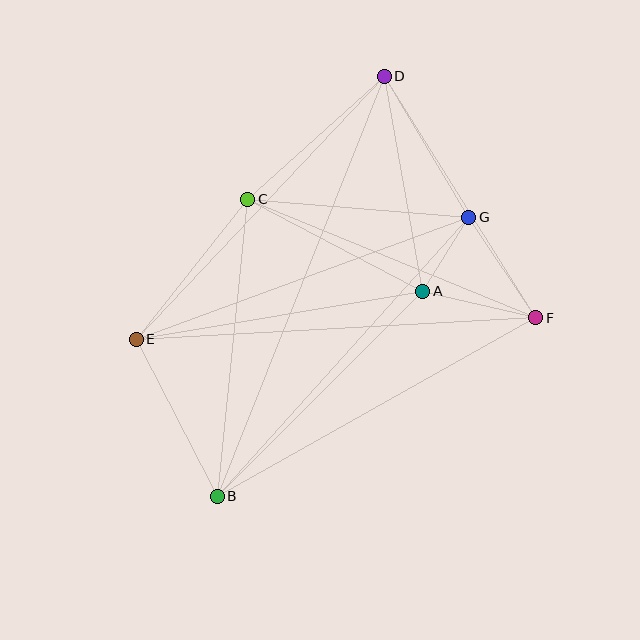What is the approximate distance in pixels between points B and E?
The distance between B and E is approximately 177 pixels.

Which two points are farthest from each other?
Points B and D are farthest from each other.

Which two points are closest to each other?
Points A and G are closest to each other.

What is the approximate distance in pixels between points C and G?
The distance between C and G is approximately 222 pixels.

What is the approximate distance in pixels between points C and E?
The distance between C and E is approximately 179 pixels.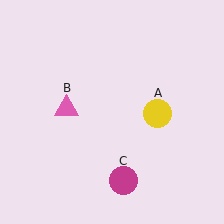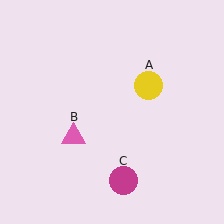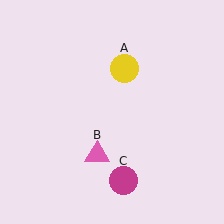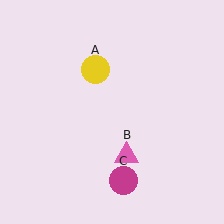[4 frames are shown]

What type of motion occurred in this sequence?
The yellow circle (object A), pink triangle (object B) rotated counterclockwise around the center of the scene.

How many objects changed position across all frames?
2 objects changed position: yellow circle (object A), pink triangle (object B).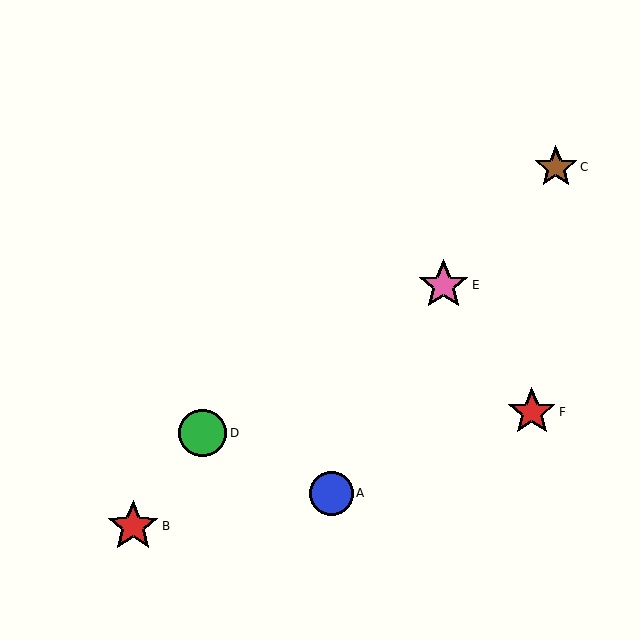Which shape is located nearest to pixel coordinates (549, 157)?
The brown star (labeled C) at (556, 167) is nearest to that location.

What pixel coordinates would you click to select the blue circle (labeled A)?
Click at (331, 493) to select the blue circle A.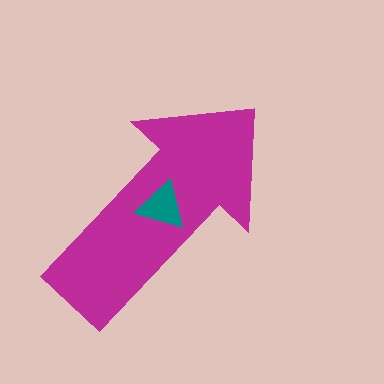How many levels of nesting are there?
2.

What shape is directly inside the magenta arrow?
The teal triangle.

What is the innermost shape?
The teal triangle.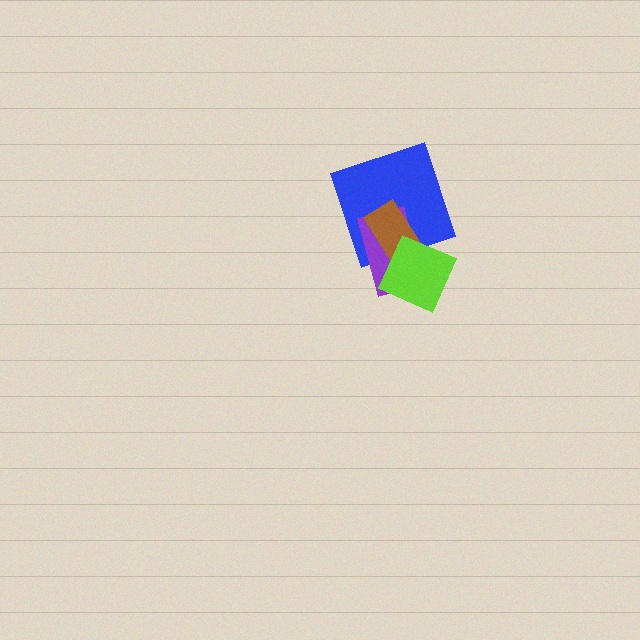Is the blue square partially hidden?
Yes, it is partially covered by another shape.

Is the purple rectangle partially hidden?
Yes, it is partially covered by another shape.